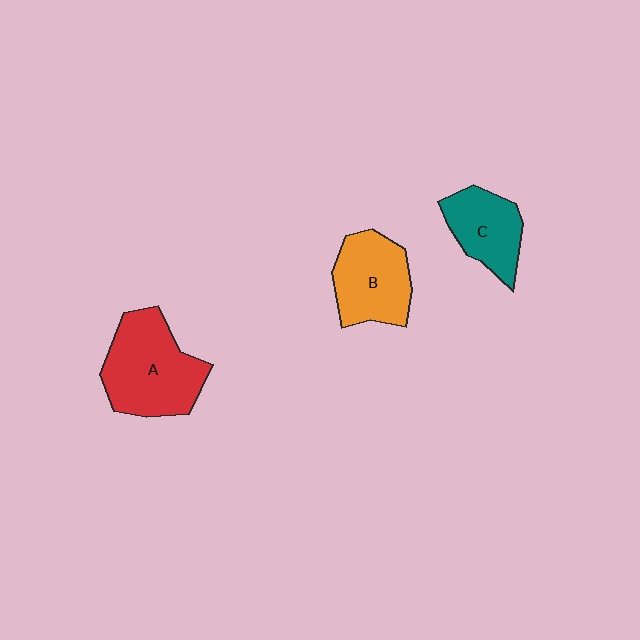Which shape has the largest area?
Shape A (red).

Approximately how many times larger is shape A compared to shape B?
Approximately 1.3 times.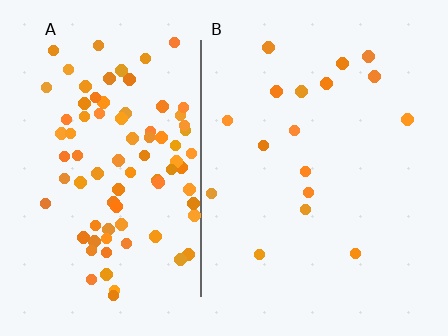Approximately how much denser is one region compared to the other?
Approximately 5.1× — region A over region B.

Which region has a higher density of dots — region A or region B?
A (the left).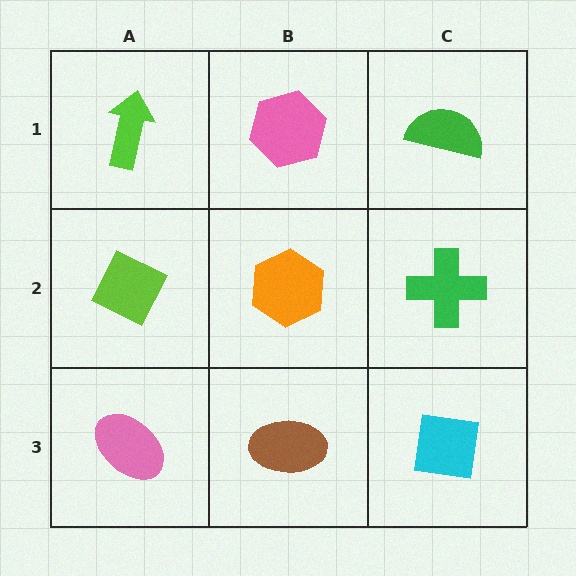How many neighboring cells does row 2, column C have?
3.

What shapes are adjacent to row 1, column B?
An orange hexagon (row 2, column B), a lime arrow (row 1, column A), a green semicircle (row 1, column C).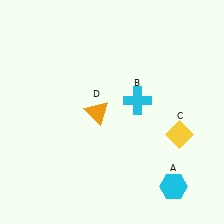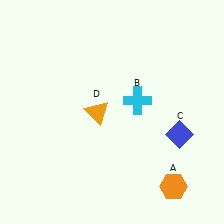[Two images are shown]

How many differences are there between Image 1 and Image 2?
There are 2 differences between the two images.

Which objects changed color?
A changed from cyan to orange. C changed from yellow to blue.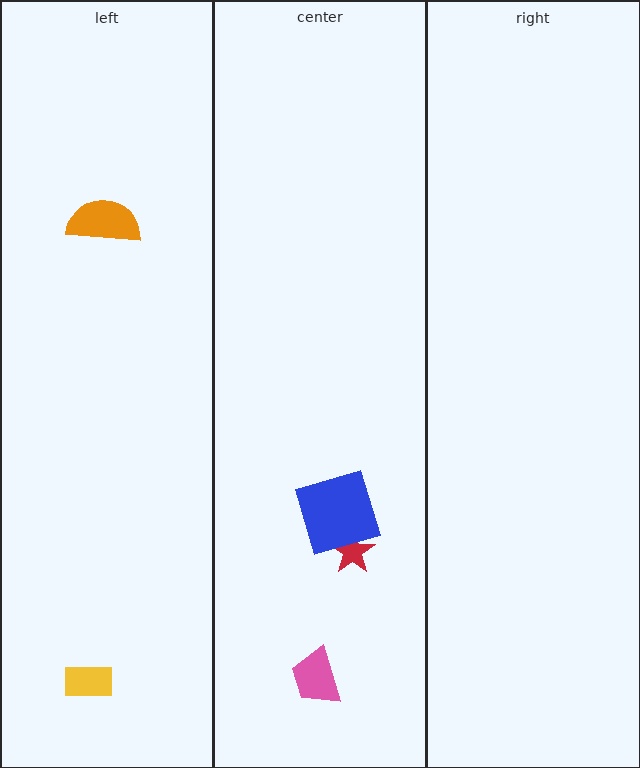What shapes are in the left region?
The yellow rectangle, the orange semicircle.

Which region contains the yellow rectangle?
The left region.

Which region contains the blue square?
The center region.